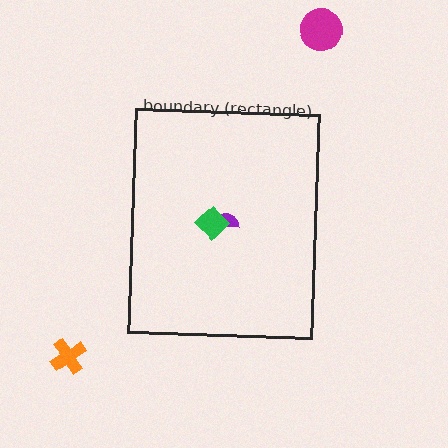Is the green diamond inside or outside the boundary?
Inside.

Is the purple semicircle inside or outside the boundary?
Inside.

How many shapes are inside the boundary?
2 inside, 2 outside.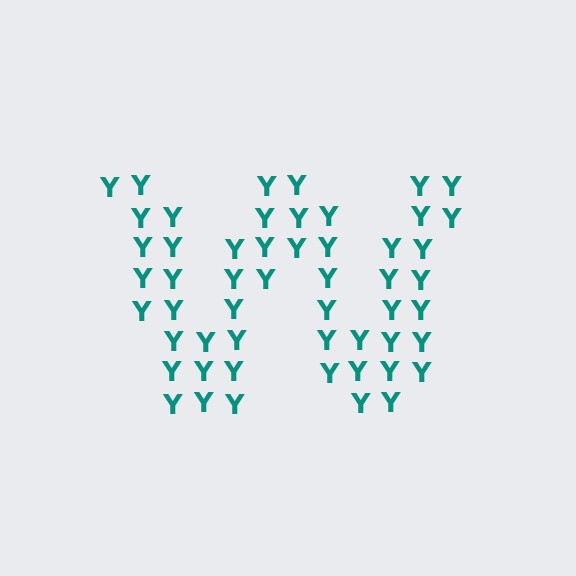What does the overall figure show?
The overall figure shows the letter W.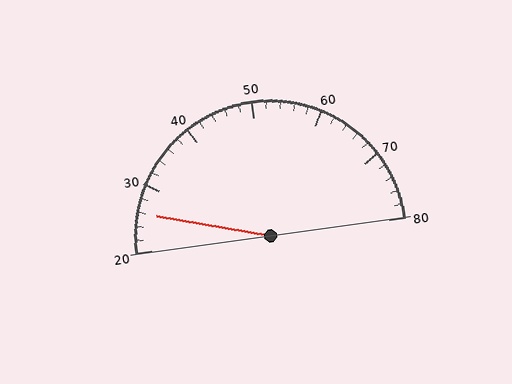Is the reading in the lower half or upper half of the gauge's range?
The reading is in the lower half of the range (20 to 80).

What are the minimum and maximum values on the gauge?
The gauge ranges from 20 to 80.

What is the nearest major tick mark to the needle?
The nearest major tick mark is 30.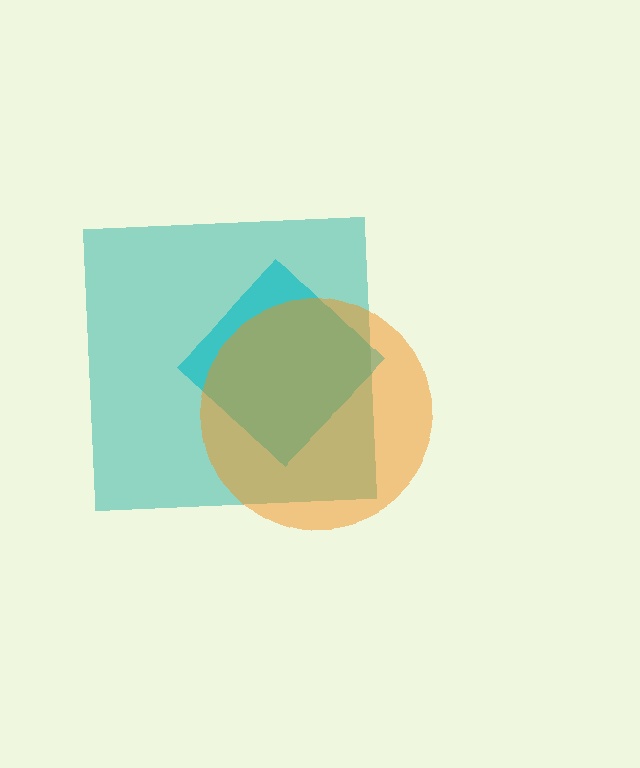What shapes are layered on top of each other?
The layered shapes are: a cyan diamond, a teal square, an orange circle.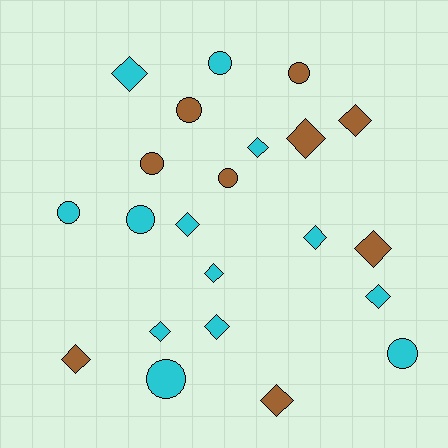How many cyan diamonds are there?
There are 8 cyan diamonds.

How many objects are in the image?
There are 22 objects.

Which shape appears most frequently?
Diamond, with 13 objects.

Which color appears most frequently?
Cyan, with 13 objects.